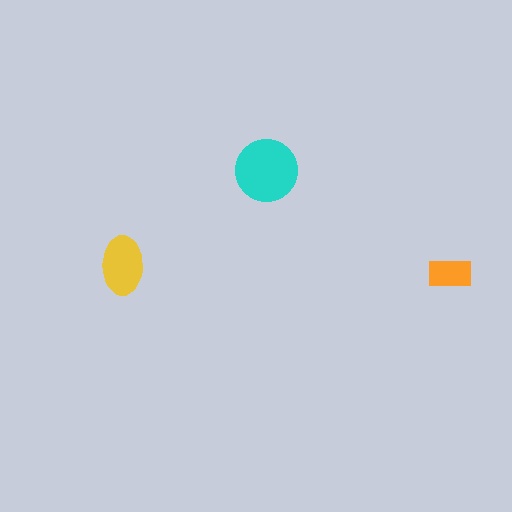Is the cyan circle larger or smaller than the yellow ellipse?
Larger.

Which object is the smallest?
The orange rectangle.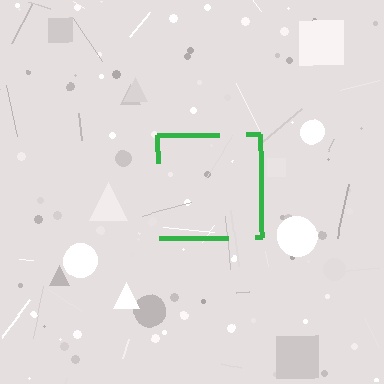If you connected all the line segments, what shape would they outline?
They would outline a square.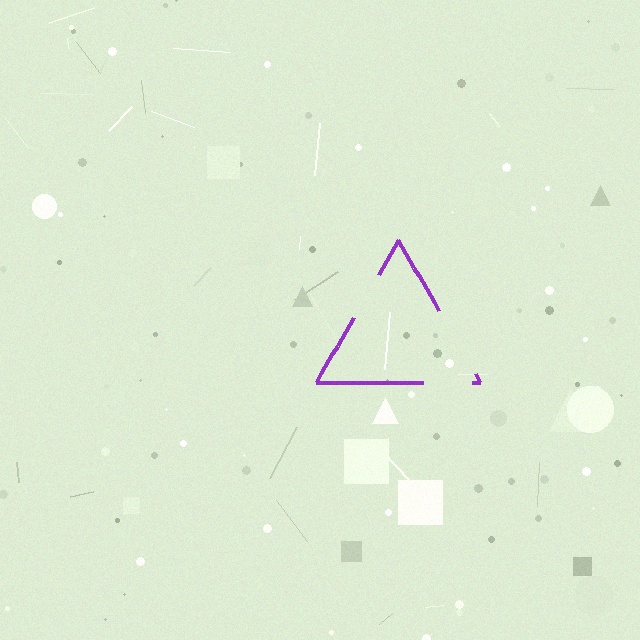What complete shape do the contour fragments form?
The contour fragments form a triangle.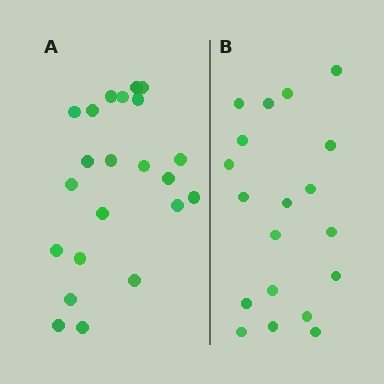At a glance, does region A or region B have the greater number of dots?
Region A (the left region) has more dots.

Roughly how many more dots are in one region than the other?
Region A has just a few more — roughly 2 or 3 more dots than region B.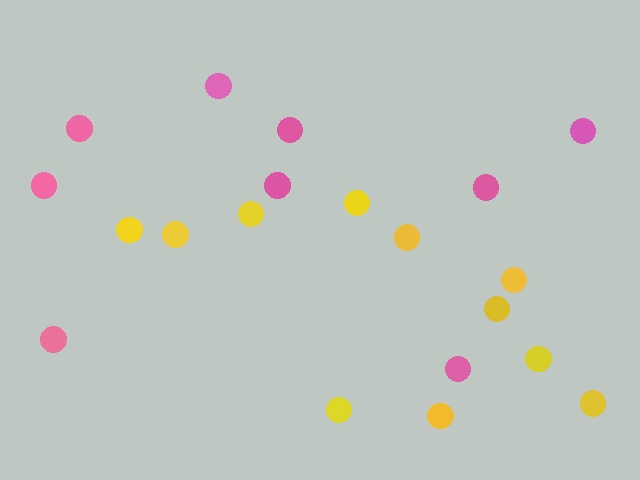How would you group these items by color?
There are 2 groups: one group of yellow circles (11) and one group of pink circles (9).